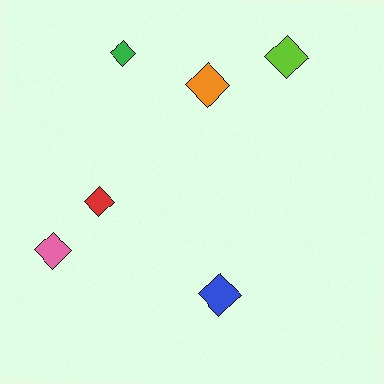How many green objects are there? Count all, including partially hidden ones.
There is 1 green object.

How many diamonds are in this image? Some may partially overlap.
There are 6 diamonds.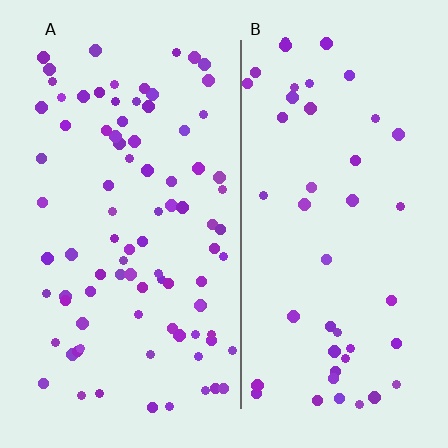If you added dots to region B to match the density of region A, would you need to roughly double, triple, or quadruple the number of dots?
Approximately double.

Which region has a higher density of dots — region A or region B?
A (the left).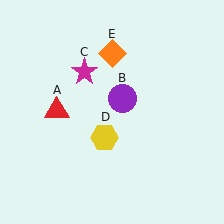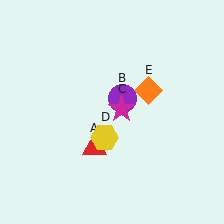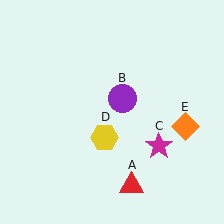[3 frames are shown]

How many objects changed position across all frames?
3 objects changed position: red triangle (object A), magenta star (object C), orange diamond (object E).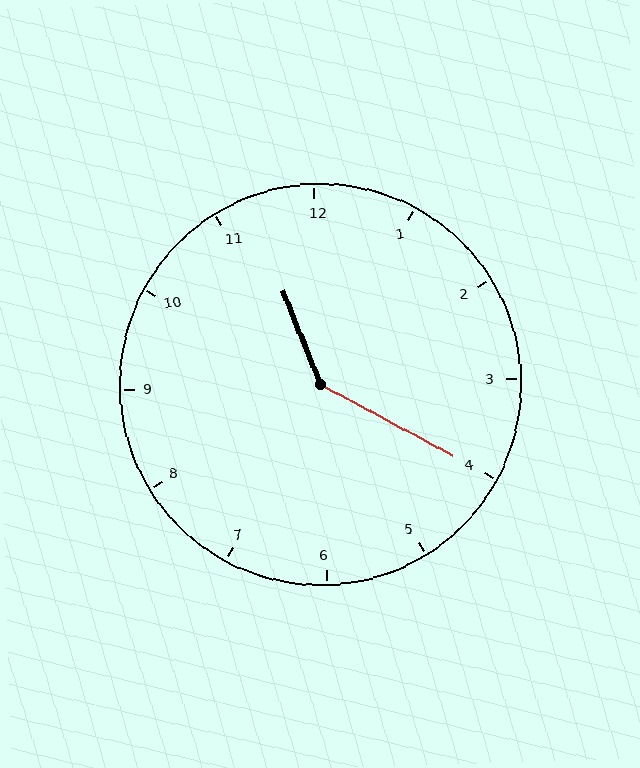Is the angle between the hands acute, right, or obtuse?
It is obtuse.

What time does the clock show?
11:20.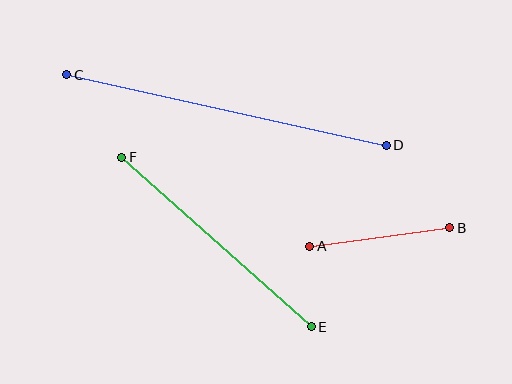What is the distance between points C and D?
The distance is approximately 327 pixels.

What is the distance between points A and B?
The distance is approximately 141 pixels.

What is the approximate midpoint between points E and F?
The midpoint is at approximately (217, 242) pixels.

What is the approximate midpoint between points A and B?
The midpoint is at approximately (380, 237) pixels.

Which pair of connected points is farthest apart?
Points C and D are farthest apart.